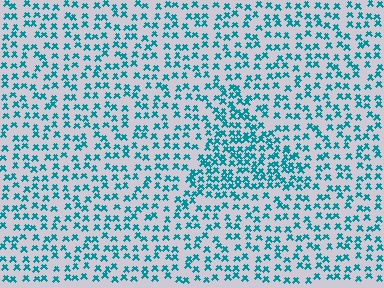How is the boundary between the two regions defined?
The boundary is defined by a change in element density (approximately 1.8x ratio). All elements are the same color, size, and shape.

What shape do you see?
I see a triangle.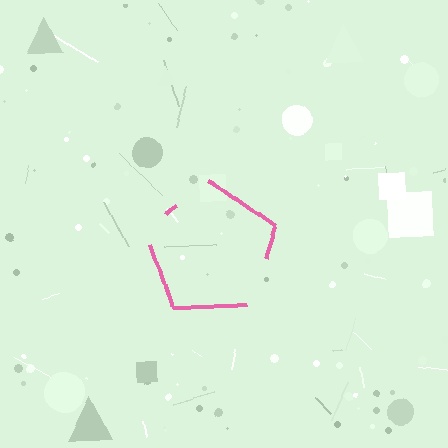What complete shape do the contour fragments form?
The contour fragments form a pentagon.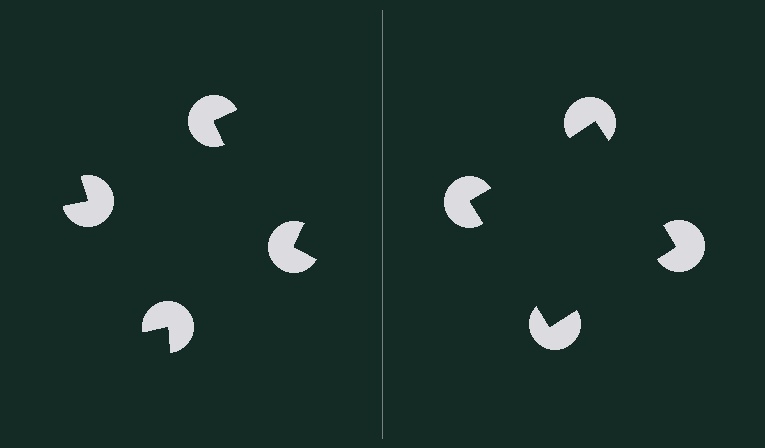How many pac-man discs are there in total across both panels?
8 — 4 on each side.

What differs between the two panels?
The pac-man discs are positioned identically on both sides; only the wedge orientations differ. On the right they align to a square; on the left they are misaligned.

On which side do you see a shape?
An illusory square appears on the right side. On the left side the wedge cuts are rotated, so no coherent shape forms.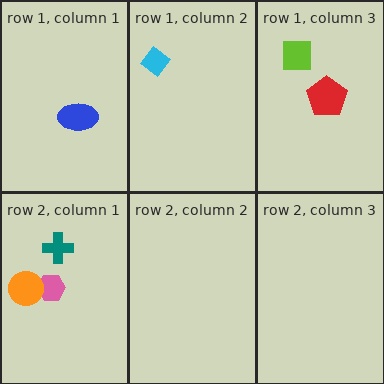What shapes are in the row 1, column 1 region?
The blue ellipse.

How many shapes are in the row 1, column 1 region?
1.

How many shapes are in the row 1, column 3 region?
2.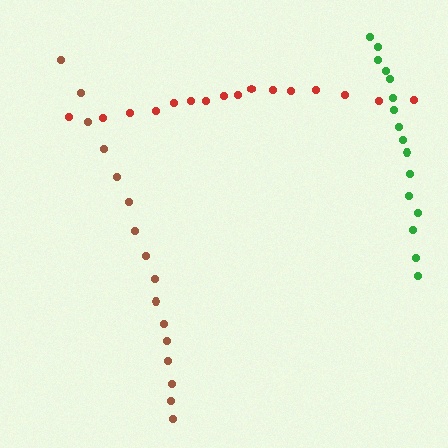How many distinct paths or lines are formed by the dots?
There are 3 distinct paths.